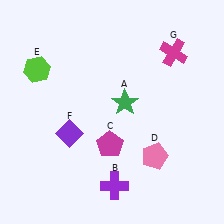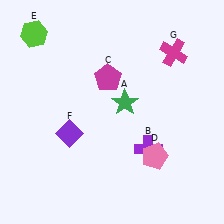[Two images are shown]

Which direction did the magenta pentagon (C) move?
The magenta pentagon (C) moved up.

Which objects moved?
The objects that moved are: the purple cross (B), the magenta pentagon (C), the lime hexagon (E).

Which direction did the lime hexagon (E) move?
The lime hexagon (E) moved up.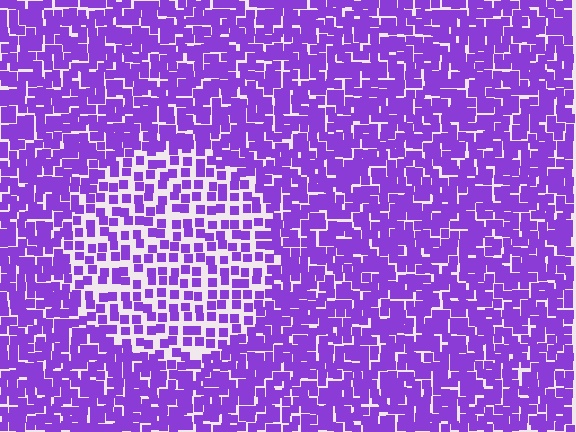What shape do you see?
I see a circle.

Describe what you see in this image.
The image contains small purple elements arranged at two different densities. A circle-shaped region is visible where the elements are less densely packed than the surrounding area.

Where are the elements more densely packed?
The elements are more densely packed outside the circle boundary.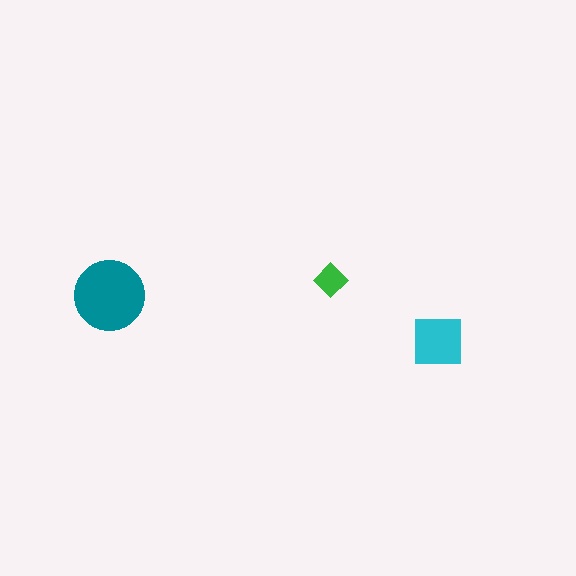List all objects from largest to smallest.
The teal circle, the cyan square, the green diamond.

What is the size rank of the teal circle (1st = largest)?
1st.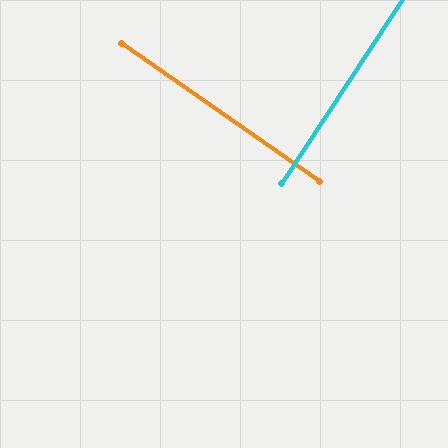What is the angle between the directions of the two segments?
Approximately 88 degrees.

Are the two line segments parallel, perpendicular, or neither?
Perpendicular — they meet at approximately 88°.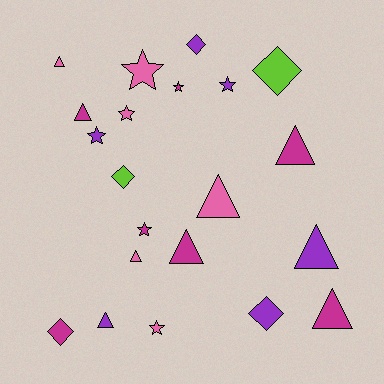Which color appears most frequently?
Magenta, with 7 objects.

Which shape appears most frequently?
Triangle, with 9 objects.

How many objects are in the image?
There are 21 objects.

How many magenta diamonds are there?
There is 1 magenta diamond.